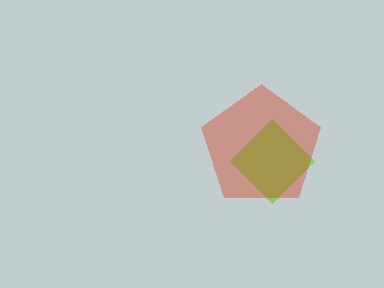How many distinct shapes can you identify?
There are 2 distinct shapes: a lime diamond, a red pentagon.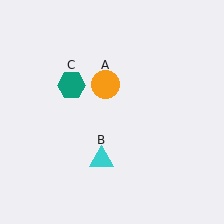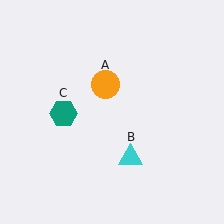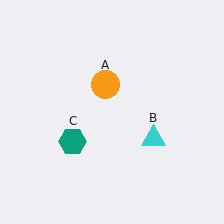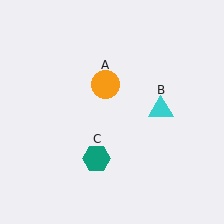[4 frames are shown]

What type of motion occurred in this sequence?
The cyan triangle (object B), teal hexagon (object C) rotated counterclockwise around the center of the scene.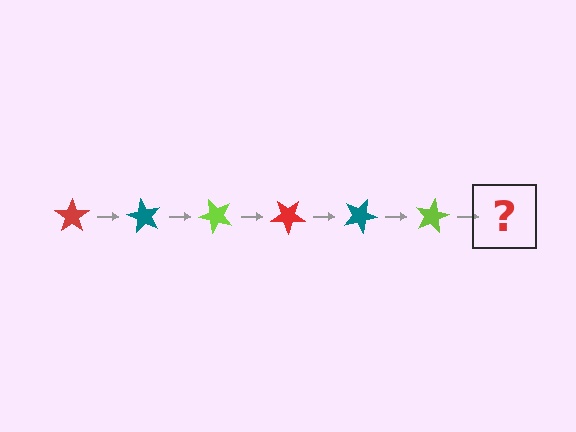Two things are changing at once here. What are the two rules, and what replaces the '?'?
The two rules are that it rotates 60 degrees each step and the color cycles through red, teal, and lime. The '?' should be a red star, rotated 360 degrees from the start.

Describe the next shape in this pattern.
It should be a red star, rotated 360 degrees from the start.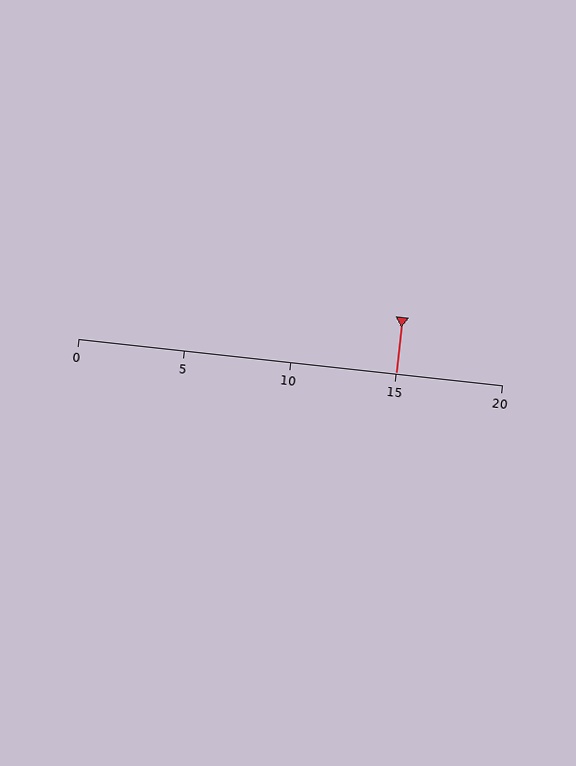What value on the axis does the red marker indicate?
The marker indicates approximately 15.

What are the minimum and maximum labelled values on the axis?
The axis runs from 0 to 20.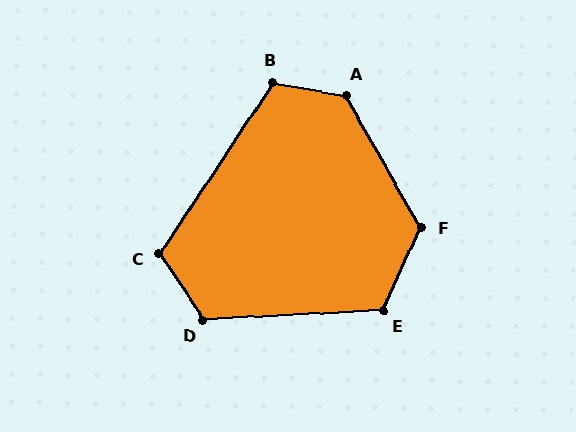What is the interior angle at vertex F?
Approximately 125 degrees (obtuse).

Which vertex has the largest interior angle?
A, at approximately 129 degrees.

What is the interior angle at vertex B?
Approximately 114 degrees (obtuse).